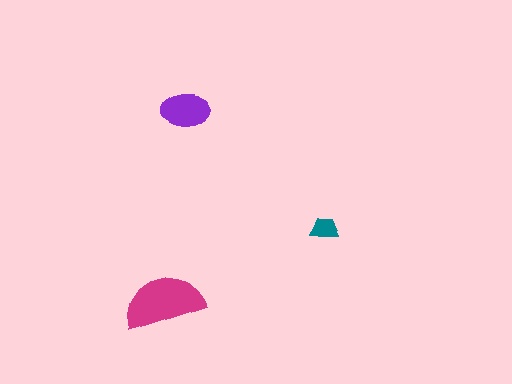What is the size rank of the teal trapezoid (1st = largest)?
3rd.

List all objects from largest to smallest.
The magenta semicircle, the purple ellipse, the teal trapezoid.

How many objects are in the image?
There are 3 objects in the image.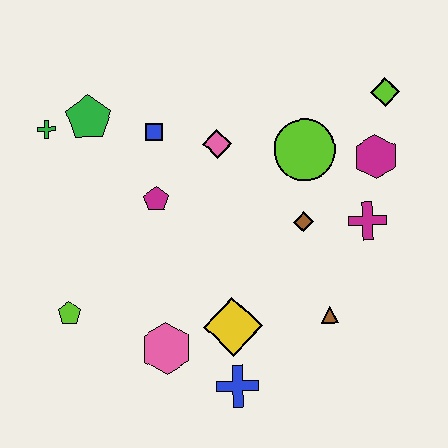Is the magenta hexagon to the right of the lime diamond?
No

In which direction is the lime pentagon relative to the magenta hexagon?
The lime pentagon is to the left of the magenta hexagon.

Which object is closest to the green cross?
The green pentagon is closest to the green cross.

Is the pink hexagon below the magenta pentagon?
Yes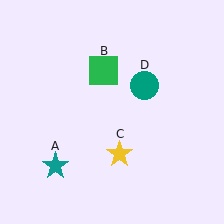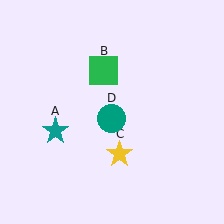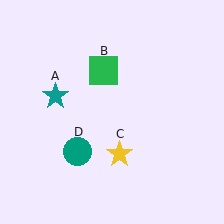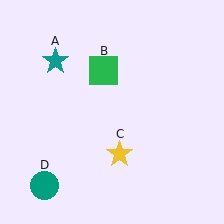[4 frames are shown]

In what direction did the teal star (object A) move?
The teal star (object A) moved up.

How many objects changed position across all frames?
2 objects changed position: teal star (object A), teal circle (object D).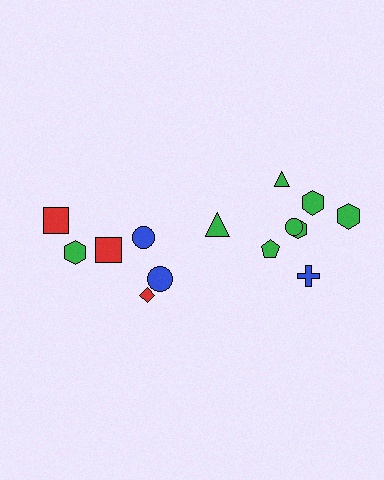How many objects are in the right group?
There are 8 objects.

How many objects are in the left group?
There are 6 objects.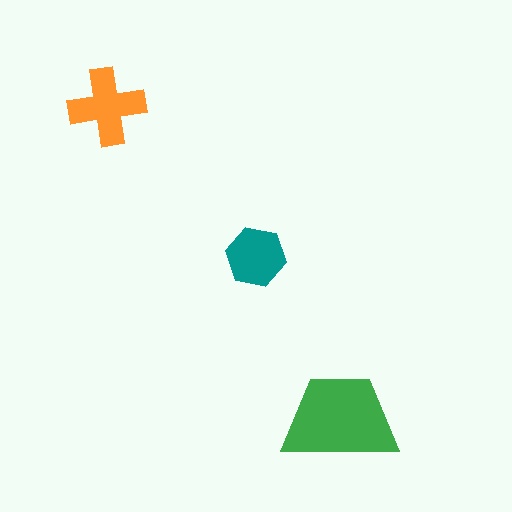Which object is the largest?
The green trapezoid.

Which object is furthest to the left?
The orange cross is leftmost.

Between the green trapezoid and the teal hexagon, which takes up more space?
The green trapezoid.